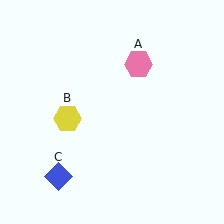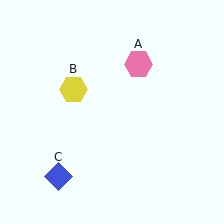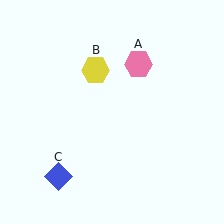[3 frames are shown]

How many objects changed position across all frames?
1 object changed position: yellow hexagon (object B).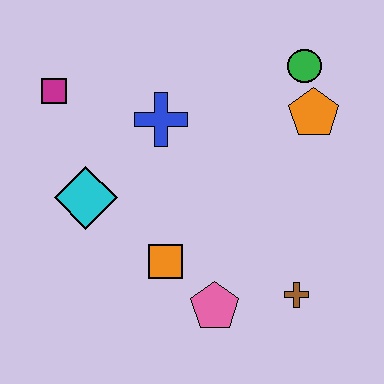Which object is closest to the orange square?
The pink pentagon is closest to the orange square.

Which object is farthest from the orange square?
The green circle is farthest from the orange square.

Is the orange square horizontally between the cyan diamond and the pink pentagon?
Yes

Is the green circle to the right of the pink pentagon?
Yes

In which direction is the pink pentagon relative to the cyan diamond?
The pink pentagon is to the right of the cyan diamond.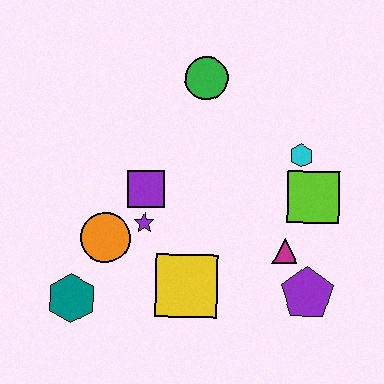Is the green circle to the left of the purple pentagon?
Yes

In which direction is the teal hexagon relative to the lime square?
The teal hexagon is to the left of the lime square.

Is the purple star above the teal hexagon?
Yes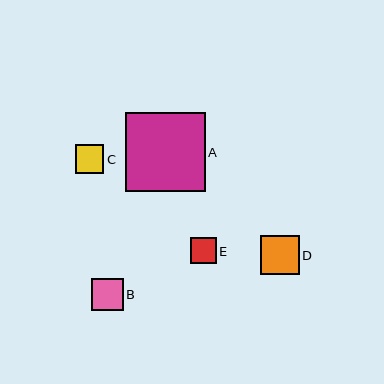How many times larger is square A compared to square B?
Square A is approximately 2.5 times the size of square B.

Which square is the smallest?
Square E is the smallest with a size of approximately 26 pixels.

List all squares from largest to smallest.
From largest to smallest: A, D, B, C, E.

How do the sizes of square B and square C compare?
Square B and square C are approximately the same size.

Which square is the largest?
Square A is the largest with a size of approximately 80 pixels.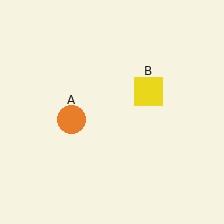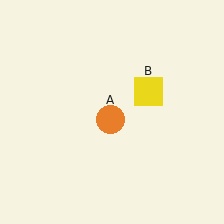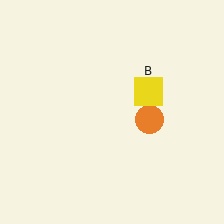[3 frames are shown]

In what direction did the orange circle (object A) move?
The orange circle (object A) moved right.